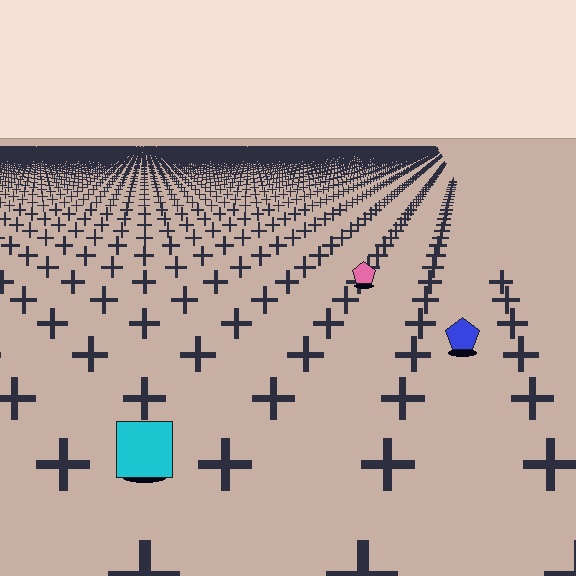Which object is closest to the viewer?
The cyan square is closest. The texture marks near it are larger and more spread out.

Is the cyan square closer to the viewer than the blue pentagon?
Yes. The cyan square is closer — you can tell from the texture gradient: the ground texture is coarser near it.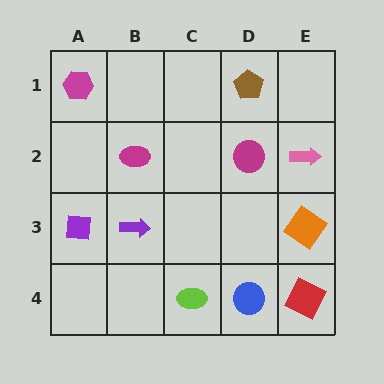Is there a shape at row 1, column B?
No, that cell is empty.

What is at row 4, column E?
A red square.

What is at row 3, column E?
An orange diamond.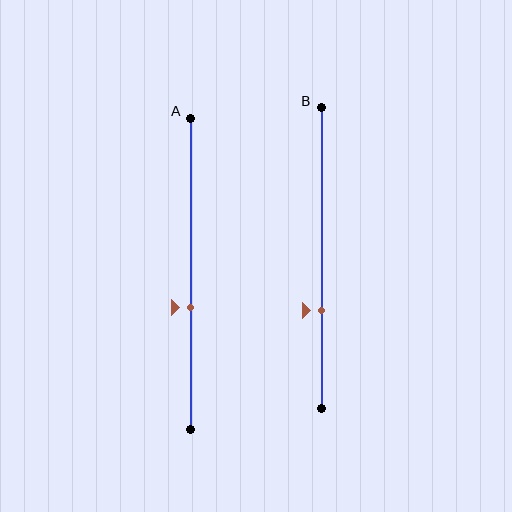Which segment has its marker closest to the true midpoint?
Segment A has its marker closest to the true midpoint.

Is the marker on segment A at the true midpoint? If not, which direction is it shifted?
No, the marker on segment A is shifted downward by about 11% of the segment length.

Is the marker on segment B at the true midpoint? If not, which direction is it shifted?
No, the marker on segment B is shifted downward by about 17% of the segment length.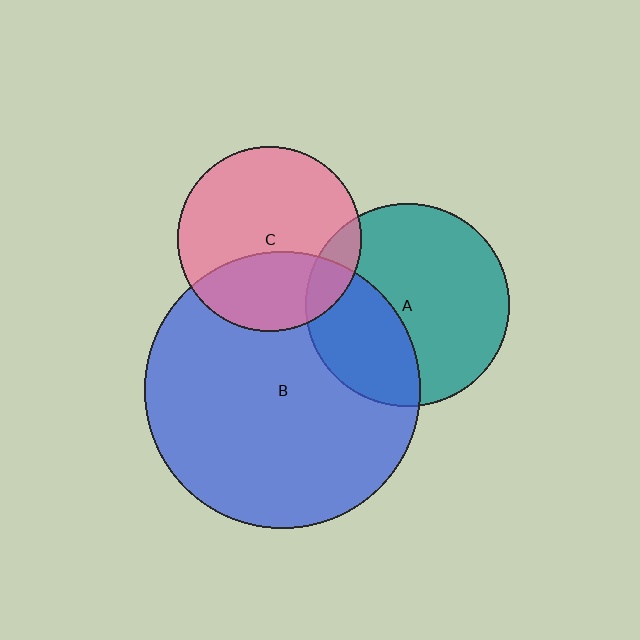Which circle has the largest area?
Circle B (blue).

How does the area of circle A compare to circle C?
Approximately 1.2 times.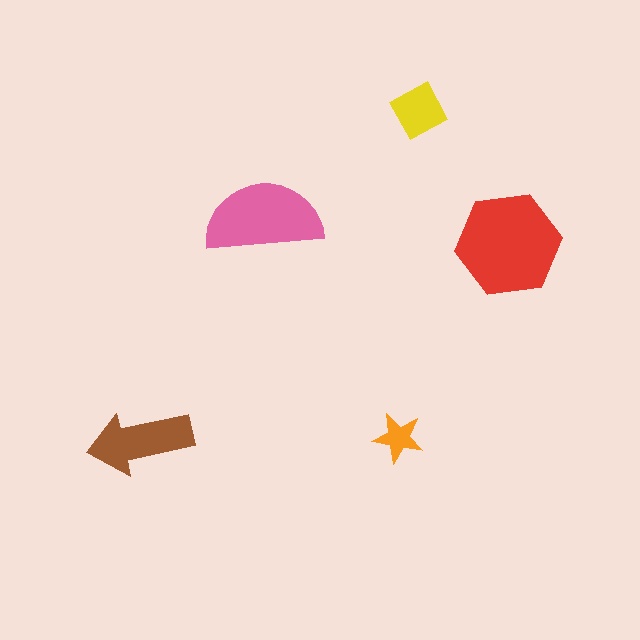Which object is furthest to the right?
The red hexagon is rightmost.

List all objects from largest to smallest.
The red hexagon, the pink semicircle, the brown arrow, the yellow diamond, the orange star.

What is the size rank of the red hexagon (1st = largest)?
1st.